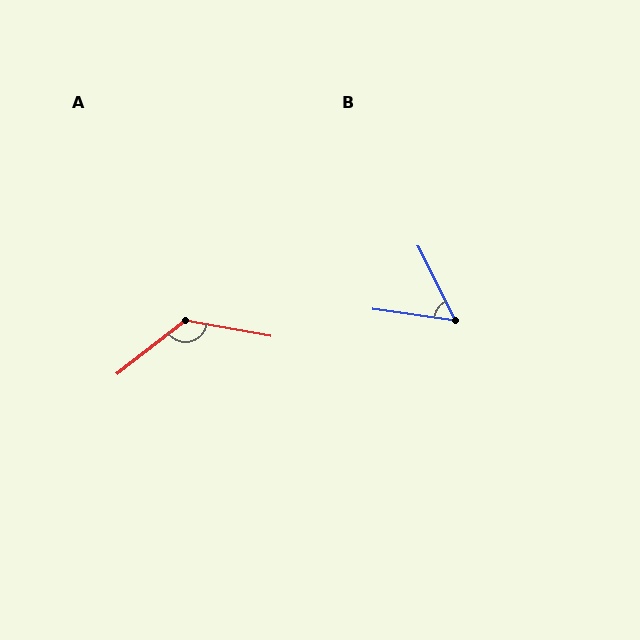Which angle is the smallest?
B, at approximately 55 degrees.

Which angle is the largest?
A, at approximately 132 degrees.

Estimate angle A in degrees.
Approximately 132 degrees.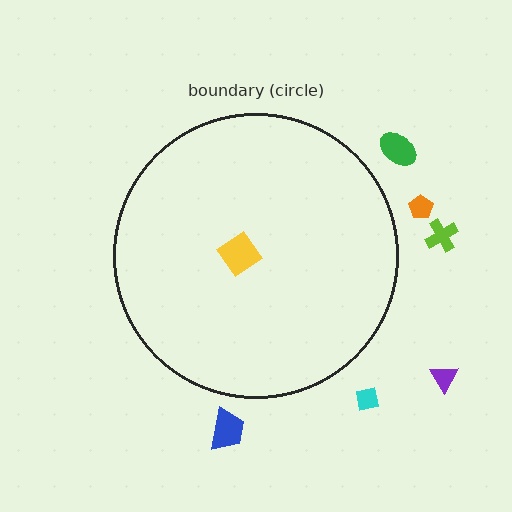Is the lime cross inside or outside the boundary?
Outside.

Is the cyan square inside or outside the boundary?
Outside.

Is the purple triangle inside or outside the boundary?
Outside.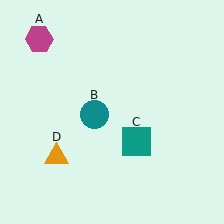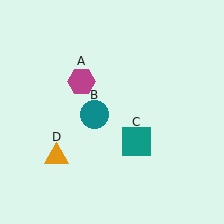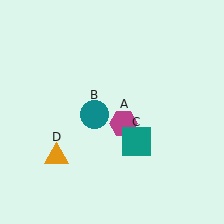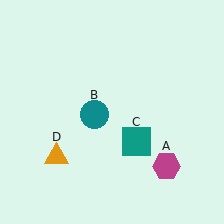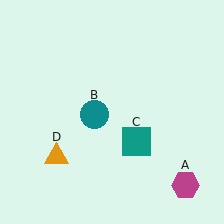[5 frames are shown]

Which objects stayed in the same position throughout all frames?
Teal circle (object B) and teal square (object C) and orange triangle (object D) remained stationary.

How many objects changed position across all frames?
1 object changed position: magenta hexagon (object A).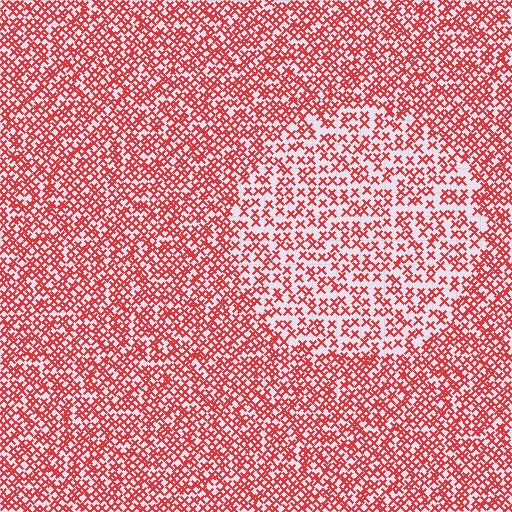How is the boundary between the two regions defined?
The boundary is defined by a change in element density (approximately 1.8x ratio). All elements are the same color, size, and shape.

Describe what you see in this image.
The image contains small red elements arranged at two different densities. A circle-shaped region is visible where the elements are less densely packed than the surrounding area.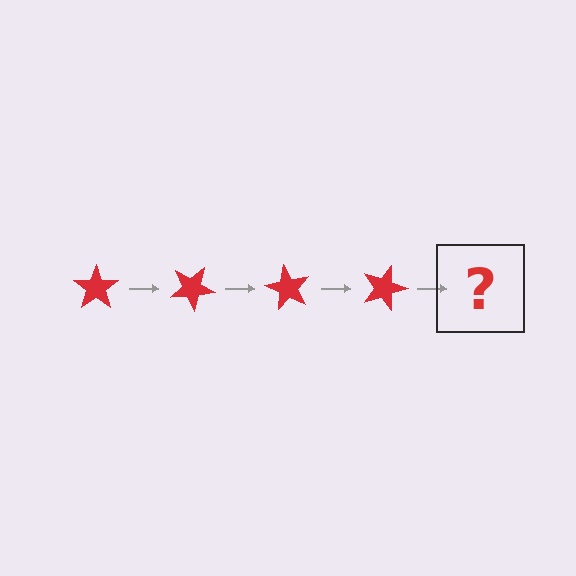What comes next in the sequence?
The next element should be a red star rotated 120 degrees.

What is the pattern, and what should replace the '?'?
The pattern is that the star rotates 30 degrees each step. The '?' should be a red star rotated 120 degrees.